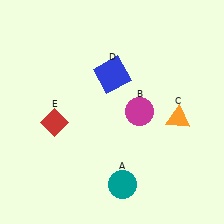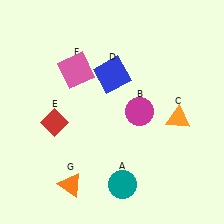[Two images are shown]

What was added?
A pink square (F), an orange triangle (G) were added in Image 2.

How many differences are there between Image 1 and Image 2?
There are 2 differences between the two images.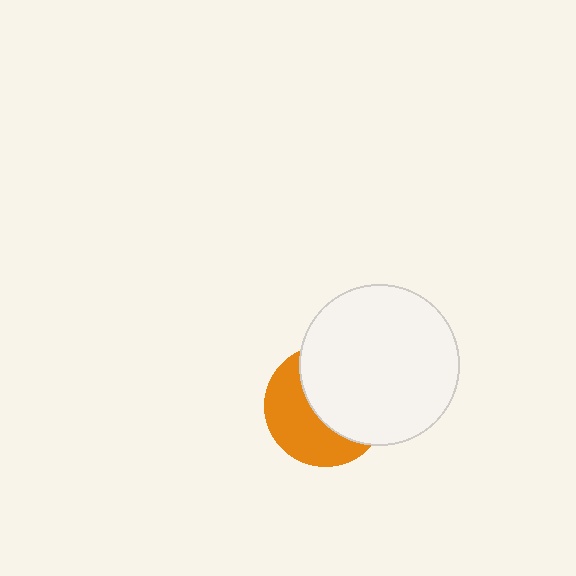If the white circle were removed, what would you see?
You would see the complete orange circle.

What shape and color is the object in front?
The object in front is a white circle.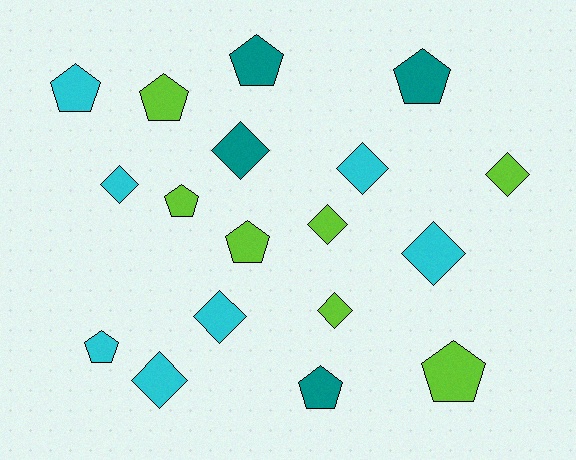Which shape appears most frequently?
Diamond, with 9 objects.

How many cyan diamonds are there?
There are 5 cyan diamonds.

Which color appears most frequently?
Lime, with 7 objects.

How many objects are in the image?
There are 18 objects.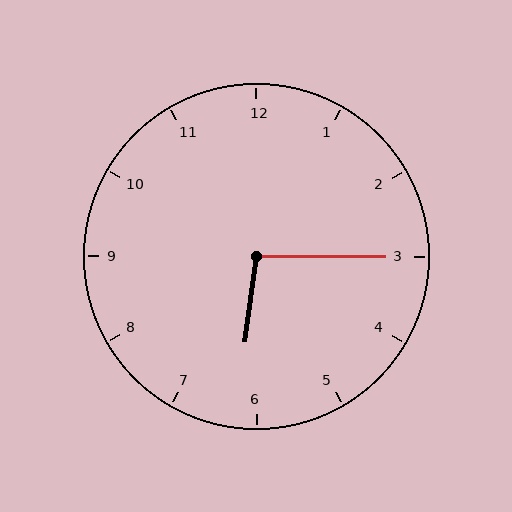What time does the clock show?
6:15.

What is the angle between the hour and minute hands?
Approximately 98 degrees.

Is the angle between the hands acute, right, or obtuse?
It is obtuse.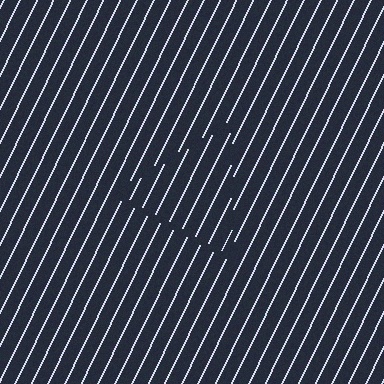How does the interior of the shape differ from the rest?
The interior of the shape contains the same grating, shifted by half a period — the contour is defined by the phase discontinuity where line-ends from the inner and outer gratings abut.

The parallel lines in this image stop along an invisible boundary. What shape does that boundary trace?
An illusory triangle. The interior of the shape contains the same grating, shifted by half a period — the contour is defined by the phase discontinuity where line-ends from the inner and outer gratings abut.